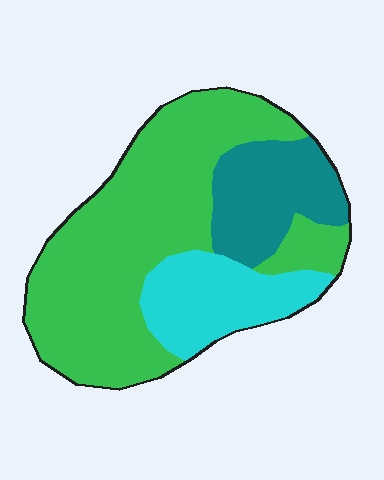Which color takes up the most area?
Green, at roughly 60%.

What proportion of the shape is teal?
Teal takes up about one fifth (1/5) of the shape.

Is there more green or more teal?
Green.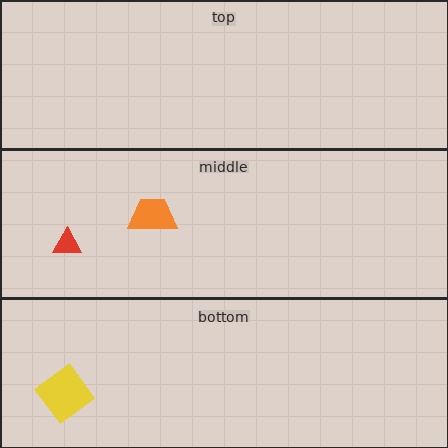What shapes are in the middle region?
The red triangle, the orange trapezoid.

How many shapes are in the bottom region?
1.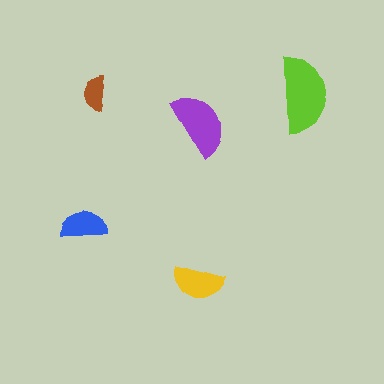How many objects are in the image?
There are 5 objects in the image.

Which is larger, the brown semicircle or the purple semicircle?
The purple one.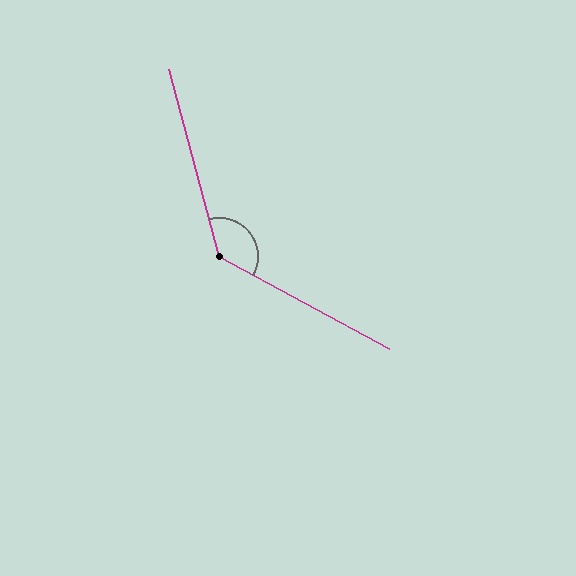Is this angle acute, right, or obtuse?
It is obtuse.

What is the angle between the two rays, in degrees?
Approximately 134 degrees.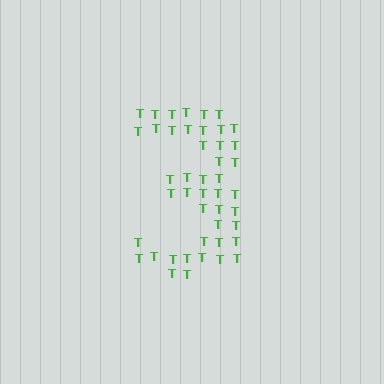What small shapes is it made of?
It is made of small letter T's.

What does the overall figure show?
The overall figure shows the digit 3.